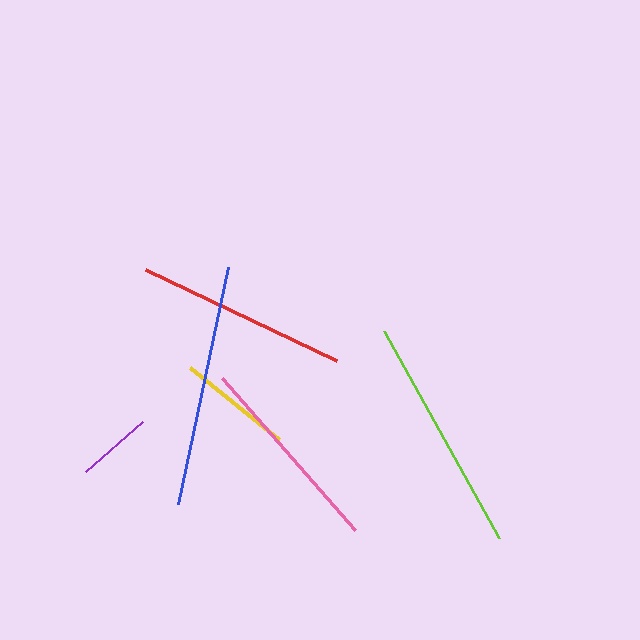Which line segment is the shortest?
The purple line is the shortest at approximately 76 pixels.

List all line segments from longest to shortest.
From longest to shortest: blue, lime, red, pink, yellow, purple.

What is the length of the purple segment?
The purple segment is approximately 76 pixels long.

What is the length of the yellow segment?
The yellow segment is approximately 114 pixels long.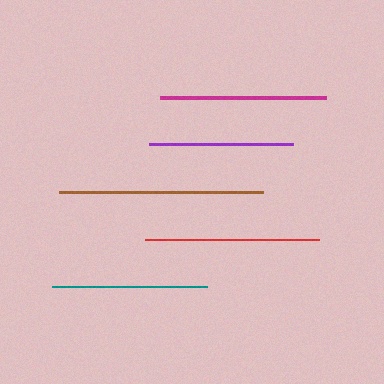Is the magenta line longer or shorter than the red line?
The red line is longer than the magenta line.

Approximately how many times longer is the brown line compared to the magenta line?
The brown line is approximately 1.2 times the length of the magenta line.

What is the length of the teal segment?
The teal segment is approximately 154 pixels long.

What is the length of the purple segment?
The purple segment is approximately 143 pixels long.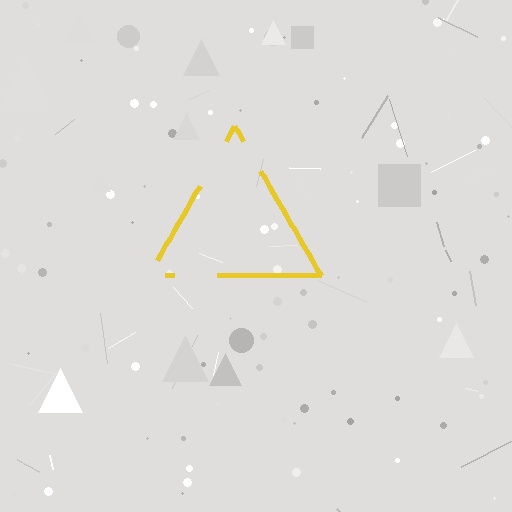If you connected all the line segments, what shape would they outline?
They would outline a triangle.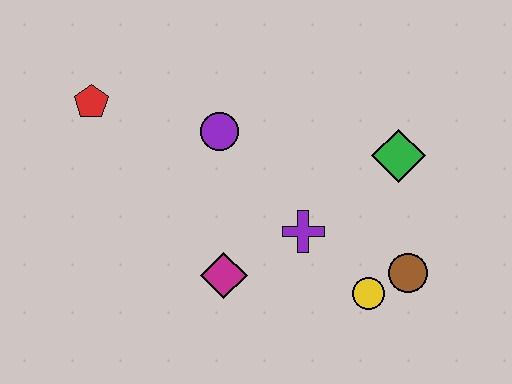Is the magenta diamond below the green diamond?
Yes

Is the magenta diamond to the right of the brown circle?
No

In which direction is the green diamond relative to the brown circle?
The green diamond is above the brown circle.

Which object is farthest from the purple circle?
The brown circle is farthest from the purple circle.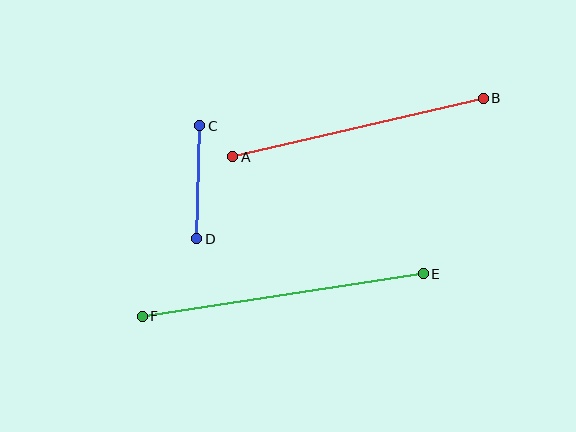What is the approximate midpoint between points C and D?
The midpoint is at approximately (198, 182) pixels.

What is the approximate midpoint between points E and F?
The midpoint is at approximately (283, 295) pixels.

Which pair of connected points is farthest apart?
Points E and F are farthest apart.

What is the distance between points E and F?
The distance is approximately 284 pixels.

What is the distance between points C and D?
The distance is approximately 113 pixels.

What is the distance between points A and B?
The distance is approximately 257 pixels.